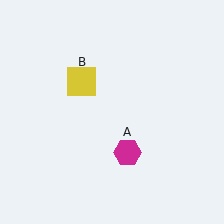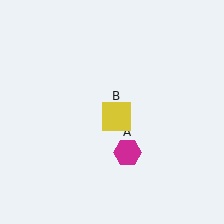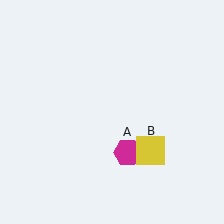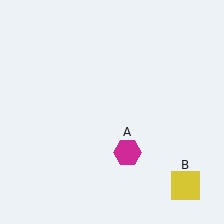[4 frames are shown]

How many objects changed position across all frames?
1 object changed position: yellow square (object B).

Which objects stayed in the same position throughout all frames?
Magenta hexagon (object A) remained stationary.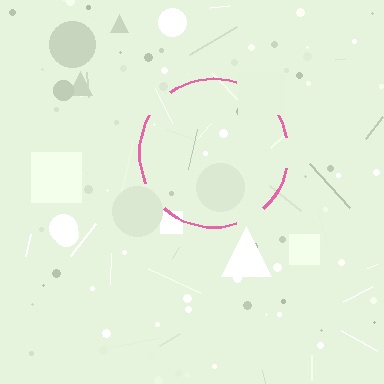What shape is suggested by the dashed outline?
The dashed outline suggests a circle.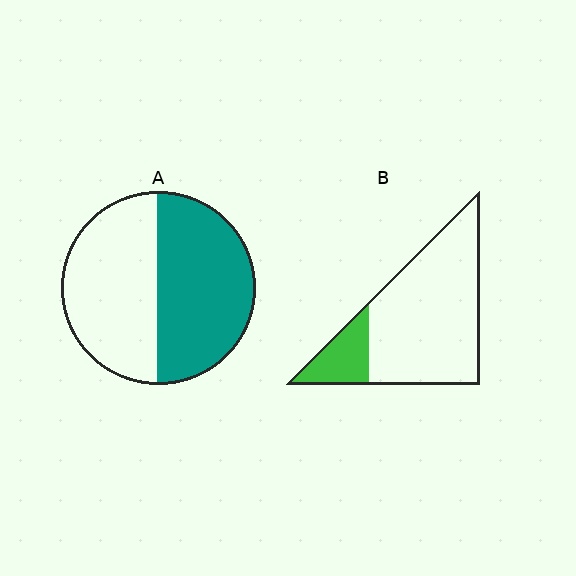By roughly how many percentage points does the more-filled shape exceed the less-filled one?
By roughly 35 percentage points (A over B).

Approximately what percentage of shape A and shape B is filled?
A is approximately 50% and B is approximately 20%.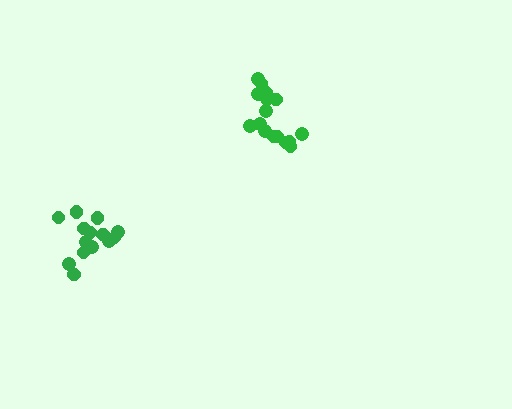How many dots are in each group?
Group 1: 16 dots, Group 2: 14 dots (30 total).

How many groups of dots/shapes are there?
There are 2 groups.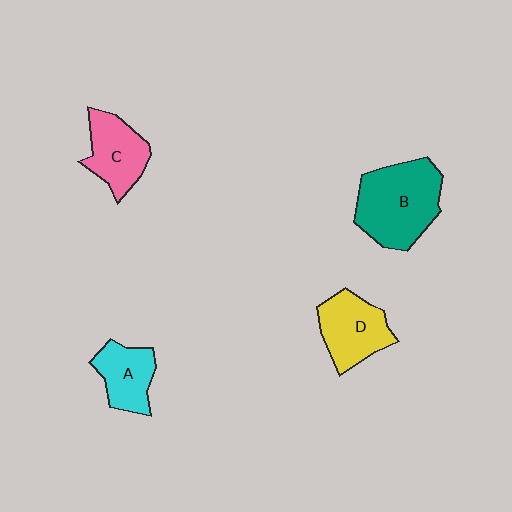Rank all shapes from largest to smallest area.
From largest to smallest: B (teal), D (yellow), C (pink), A (cyan).